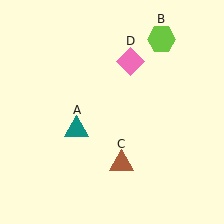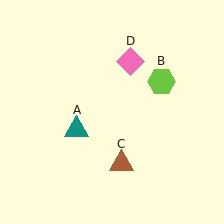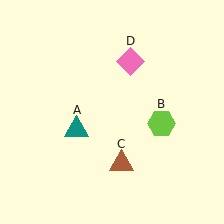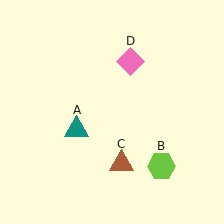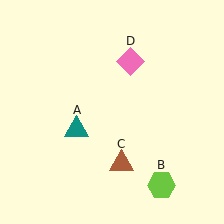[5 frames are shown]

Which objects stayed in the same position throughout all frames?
Teal triangle (object A) and brown triangle (object C) and pink diamond (object D) remained stationary.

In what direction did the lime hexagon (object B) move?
The lime hexagon (object B) moved down.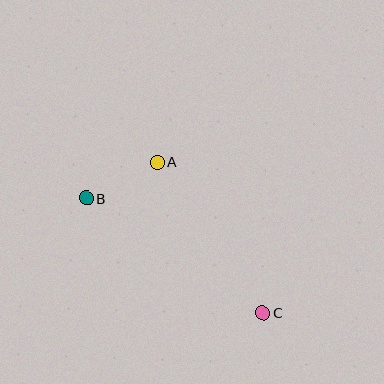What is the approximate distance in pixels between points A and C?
The distance between A and C is approximately 184 pixels.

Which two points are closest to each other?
Points A and B are closest to each other.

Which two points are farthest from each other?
Points B and C are farthest from each other.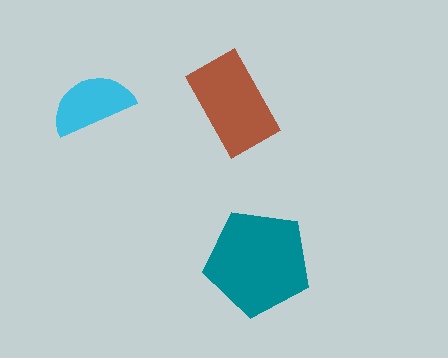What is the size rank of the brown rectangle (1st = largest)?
2nd.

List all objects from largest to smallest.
The teal pentagon, the brown rectangle, the cyan semicircle.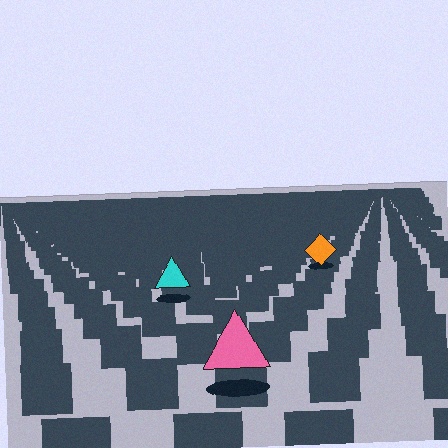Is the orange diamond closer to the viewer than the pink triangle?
No. The pink triangle is closer — you can tell from the texture gradient: the ground texture is coarser near it.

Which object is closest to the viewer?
The pink triangle is closest. The texture marks near it are larger and more spread out.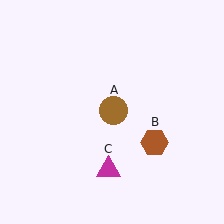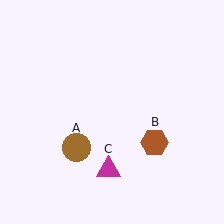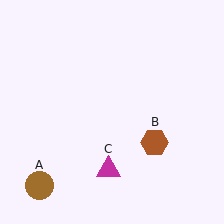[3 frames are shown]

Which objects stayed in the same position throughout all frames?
Brown hexagon (object B) and magenta triangle (object C) remained stationary.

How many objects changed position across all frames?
1 object changed position: brown circle (object A).